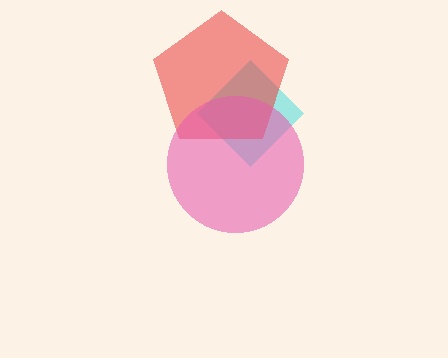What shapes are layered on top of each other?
The layered shapes are: a cyan diamond, a red pentagon, a pink circle.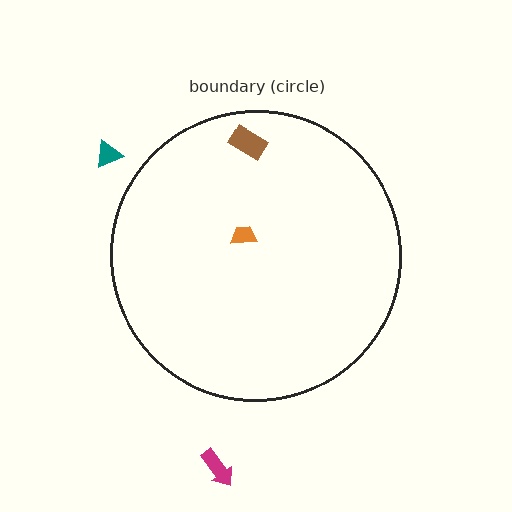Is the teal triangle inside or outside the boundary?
Outside.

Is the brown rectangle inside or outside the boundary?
Inside.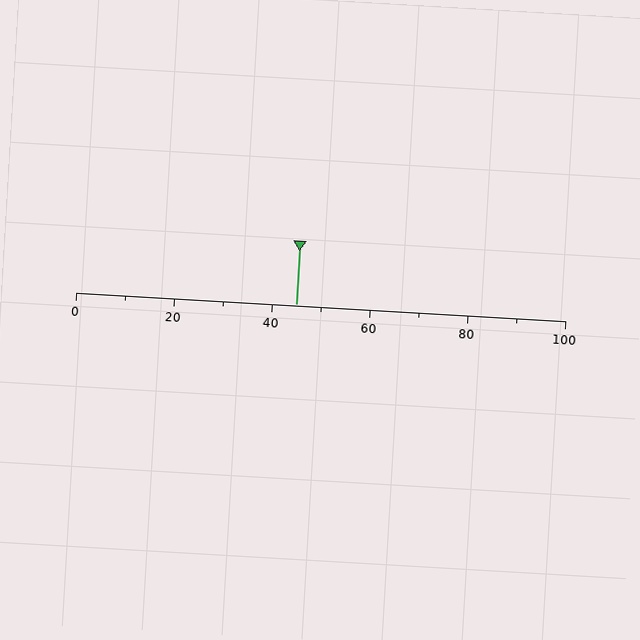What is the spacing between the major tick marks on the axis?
The major ticks are spaced 20 apart.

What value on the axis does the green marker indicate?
The marker indicates approximately 45.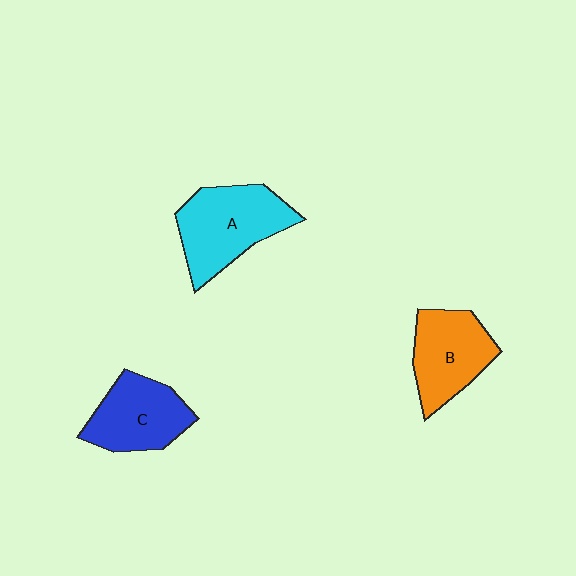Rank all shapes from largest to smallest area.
From largest to smallest: A (cyan), B (orange), C (blue).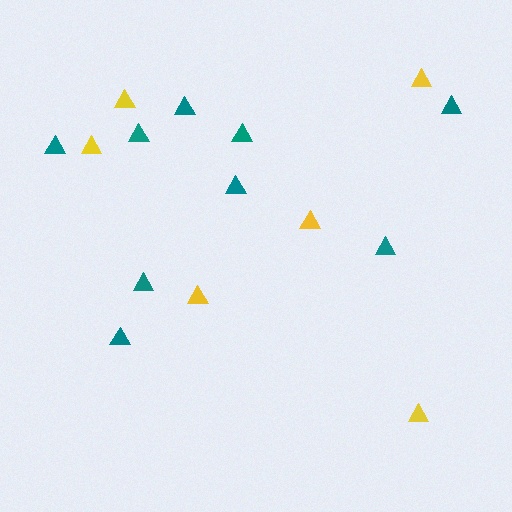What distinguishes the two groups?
There are 2 groups: one group of teal triangles (9) and one group of yellow triangles (6).